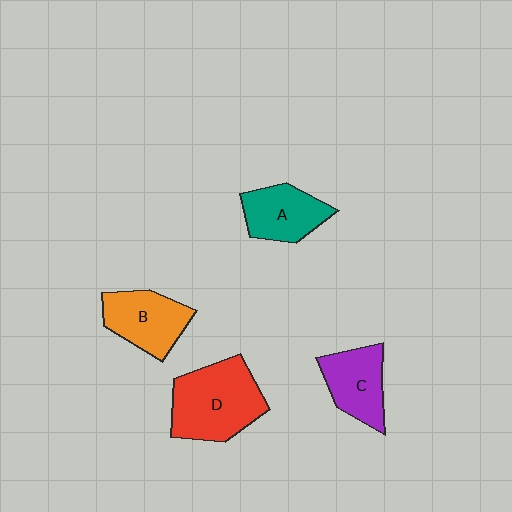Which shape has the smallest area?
Shape A (teal).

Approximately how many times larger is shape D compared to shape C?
Approximately 1.5 times.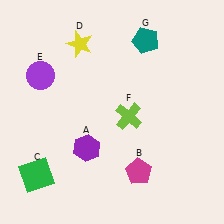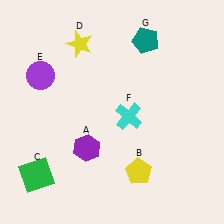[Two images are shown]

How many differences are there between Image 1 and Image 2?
There are 2 differences between the two images.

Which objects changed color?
B changed from magenta to yellow. F changed from lime to cyan.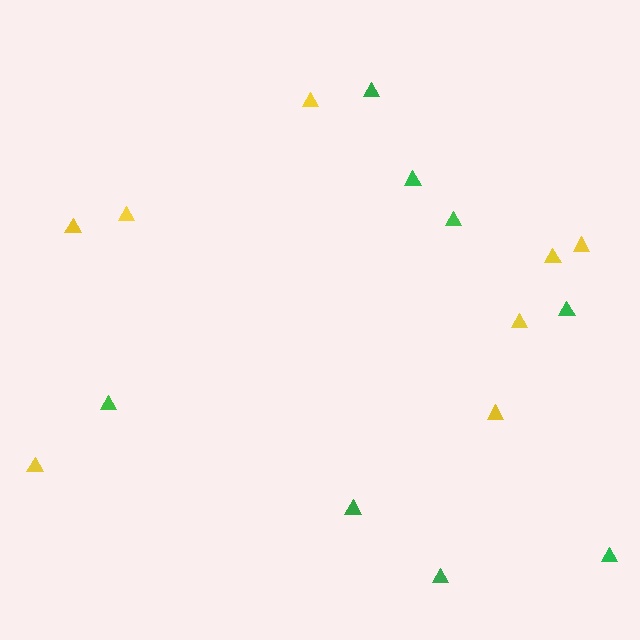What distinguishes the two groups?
There are 2 groups: one group of yellow triangles (8) and one group of green triangles (8).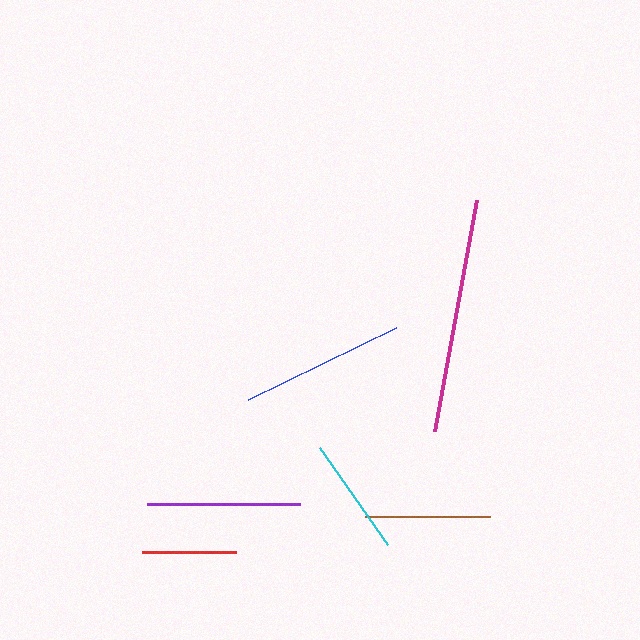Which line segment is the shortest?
The red line is the shortest at approximately 94 pixels.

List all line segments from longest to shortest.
From longest to shortest: magenta, blue, purple, brown, cyan, red.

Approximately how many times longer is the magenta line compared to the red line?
The magenta line is approximately 2.5 times the length of the red line.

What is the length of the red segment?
The red segment is approximately 94 pixels long.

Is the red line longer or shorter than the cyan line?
The cyan line is longer than the red line.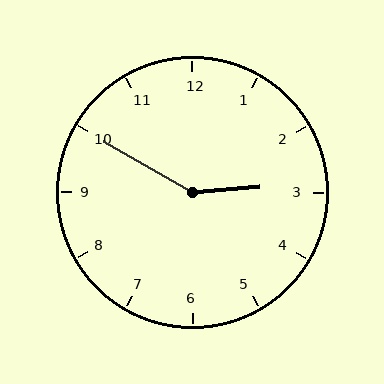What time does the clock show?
2:50.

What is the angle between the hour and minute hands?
Approximately 145 degrees.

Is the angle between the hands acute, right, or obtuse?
It is obtuse.